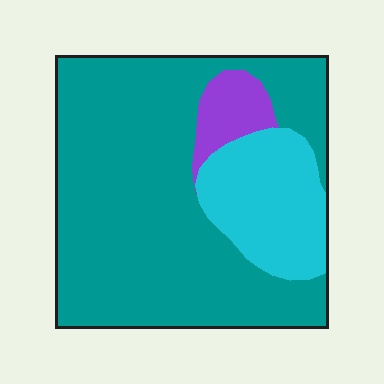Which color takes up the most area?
Teal, at roughly 75%.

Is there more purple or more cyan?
Cyan.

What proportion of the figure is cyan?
Cyan takes up about one fifth (1/5) of the figure.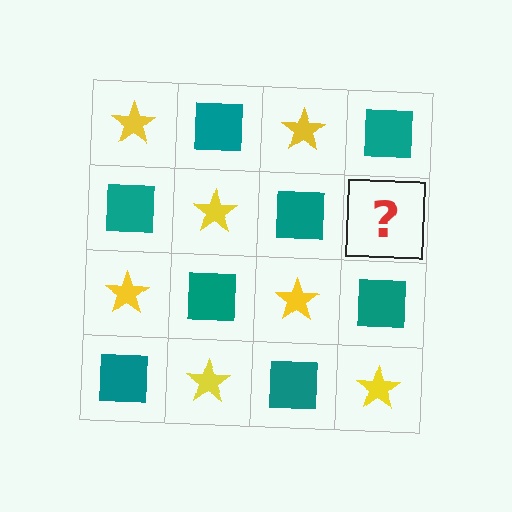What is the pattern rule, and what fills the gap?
The rule is that it alternates yellow star and teal square in a checkerboard pattern. The gap should be filled with a yellow star.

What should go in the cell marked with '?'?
The missing cell should contain a yellow star.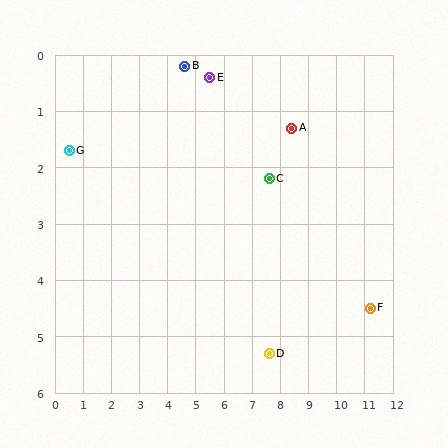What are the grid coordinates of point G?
Point G is at approximately (0.5, 1.7).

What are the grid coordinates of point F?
Point F is at approximately (11.2, 4.5).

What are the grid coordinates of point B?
Point B is at approximately (4.6, 0.2).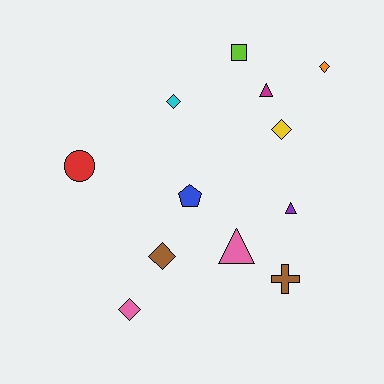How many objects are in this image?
There are 12 objects.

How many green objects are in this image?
There are no green objects.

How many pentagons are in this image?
There is 1 pentagon.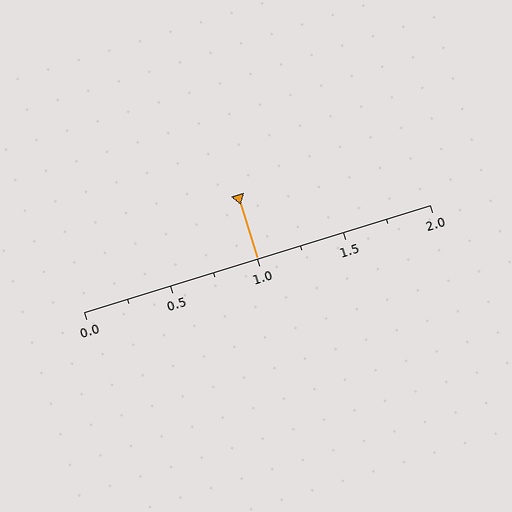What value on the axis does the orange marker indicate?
The marker indicates approximately 1.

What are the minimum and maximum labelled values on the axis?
The axis runs from 0.0 to 2.0.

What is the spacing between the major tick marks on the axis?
The major ticks are spaced 0.5 apart.